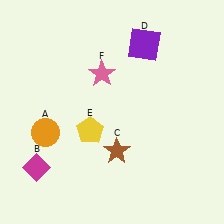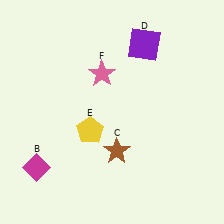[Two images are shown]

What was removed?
The orange circle (A) was removed in Image 2.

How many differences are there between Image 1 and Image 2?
There is 1 difference between the two images.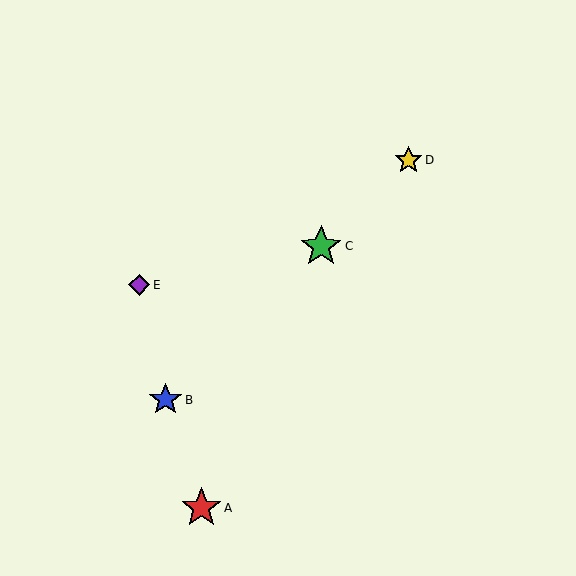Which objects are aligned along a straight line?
Objects B, C, D are aligned along a straight line.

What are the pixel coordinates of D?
Object D is at (409, 160).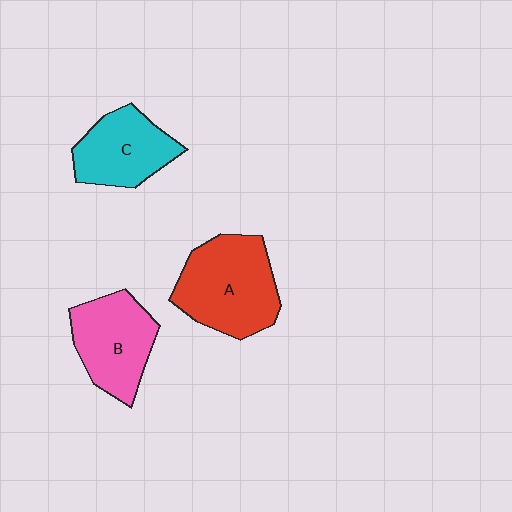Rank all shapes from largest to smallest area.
From largest to smallest: A (red), B (pink), C (cyan).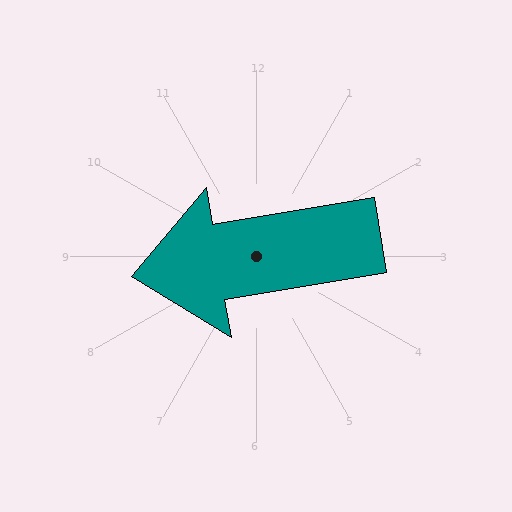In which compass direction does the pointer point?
West.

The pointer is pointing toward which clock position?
Roughly 9 o'clock.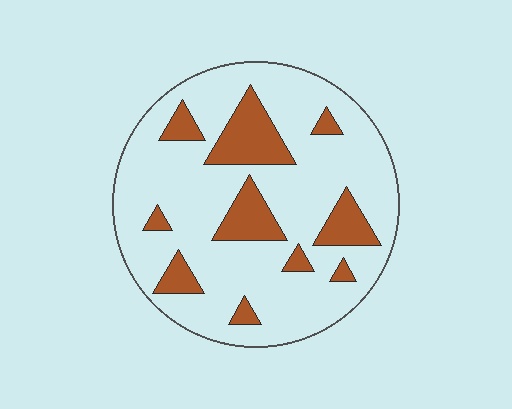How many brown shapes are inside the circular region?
10.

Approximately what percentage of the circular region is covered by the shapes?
Approximately 20%.